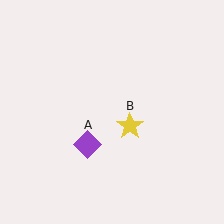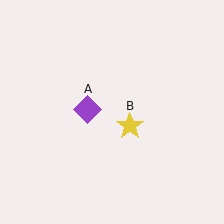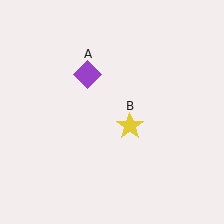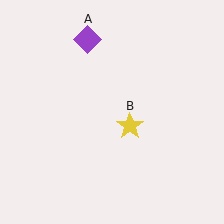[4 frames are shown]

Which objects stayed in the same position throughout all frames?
Yellow star (object B) remained stationary.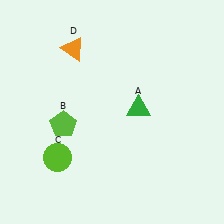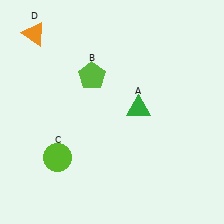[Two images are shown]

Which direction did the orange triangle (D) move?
The orange triangle (D) moved left.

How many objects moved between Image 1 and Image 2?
2 objects moved between the two images.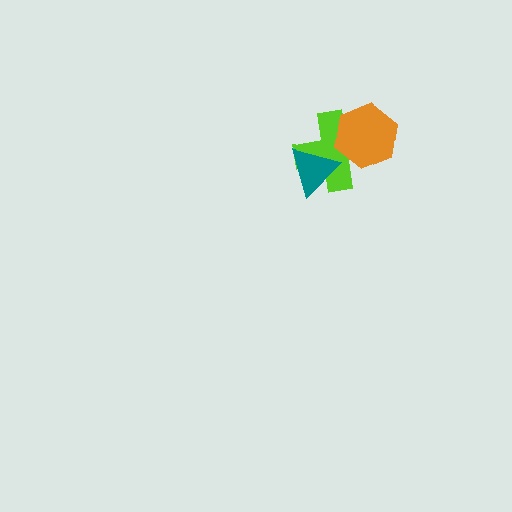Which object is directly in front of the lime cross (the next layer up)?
The orange hexagon is directly in front of the lime cross.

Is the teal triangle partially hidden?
No, no other shape covers it.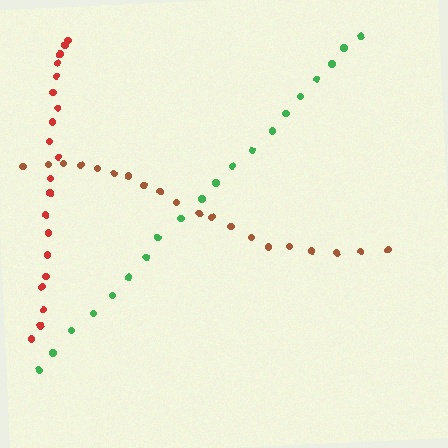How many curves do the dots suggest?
There are 3 distinct paths.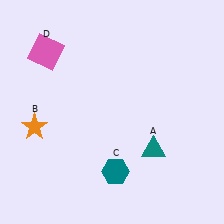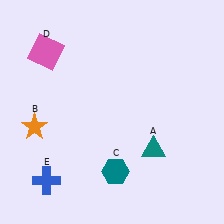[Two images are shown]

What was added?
A blue cross (E) was added in Image 2.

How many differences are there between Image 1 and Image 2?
There is 1 difference between the two images.